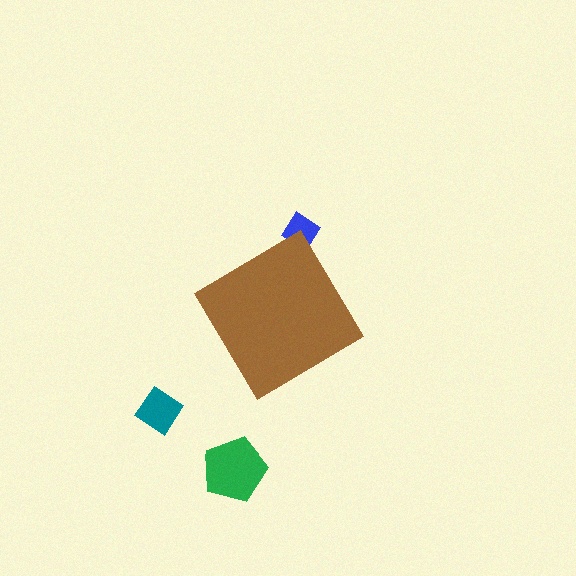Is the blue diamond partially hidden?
Yes, the blue diamond is partially hidden behind the brown diamond.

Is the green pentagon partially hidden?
No, the green pentagon is fully visible.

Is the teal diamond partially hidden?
No, the teal diamond is fully visible.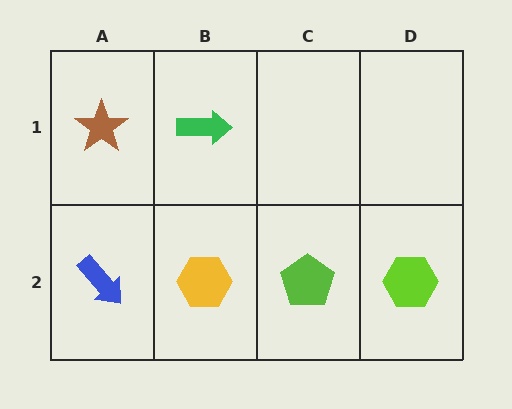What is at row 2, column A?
A blue arrow.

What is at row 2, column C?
A lime pentagon.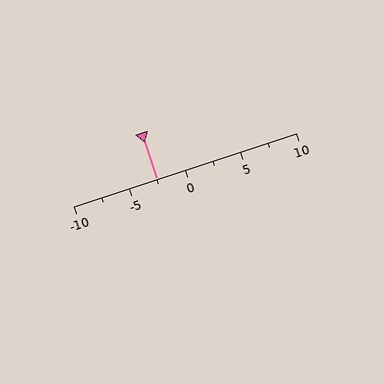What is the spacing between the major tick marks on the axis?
The major ticks are spaced 5 apart.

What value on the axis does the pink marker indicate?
The marker indicates approximately -2.5.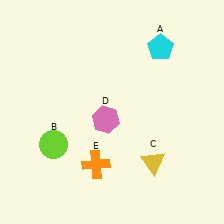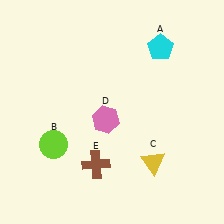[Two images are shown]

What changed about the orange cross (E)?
In Image 1, E is orange. In Image 2, it changed to brown.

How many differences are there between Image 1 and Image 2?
There is 1 difference between the two images.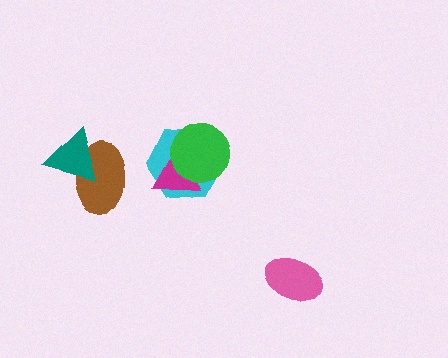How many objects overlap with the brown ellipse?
1 object overlaps with the brown ellipse.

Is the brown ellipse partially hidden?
Yes, it is partially covered by another shape.